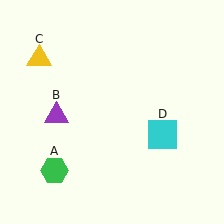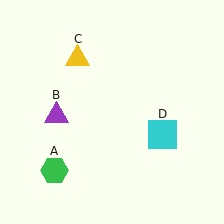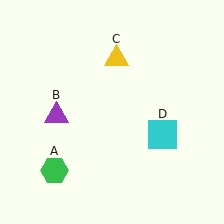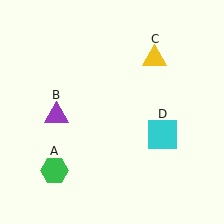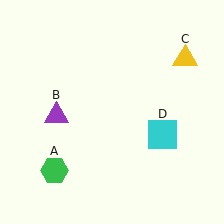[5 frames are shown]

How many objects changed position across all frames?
1 object changed position: yellow triangle (object C).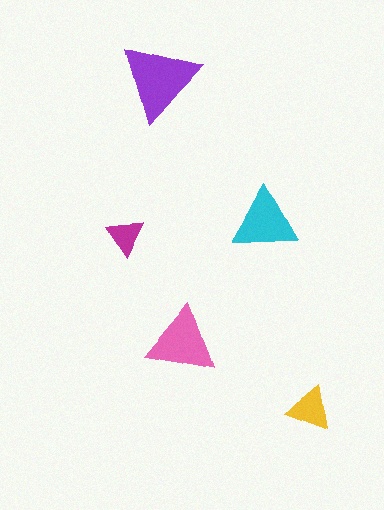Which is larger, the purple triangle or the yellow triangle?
The purple one.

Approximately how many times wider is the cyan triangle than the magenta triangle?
About 2 times wider.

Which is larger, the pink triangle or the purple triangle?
The purple one.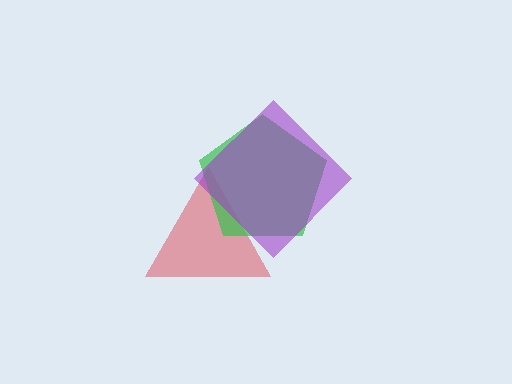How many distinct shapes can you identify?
There are 3 distinct shapes: a red triangle, a green pentagon, a purple diamond.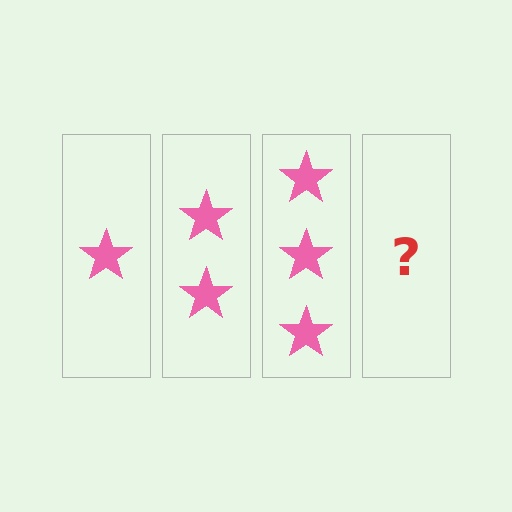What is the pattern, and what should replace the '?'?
The pattern is that each step adds one more star. The '?' should be 4 stars.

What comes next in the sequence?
The next element should be 4 stars.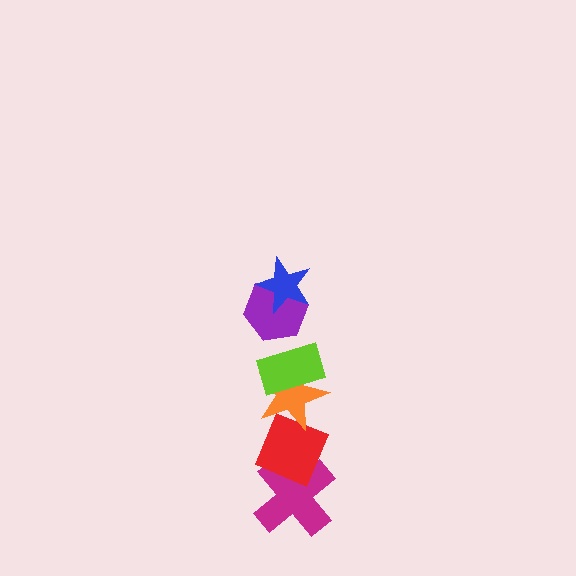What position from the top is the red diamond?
The red diamond is 5th from the top.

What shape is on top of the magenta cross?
The red diamond is on top of the magenta cross.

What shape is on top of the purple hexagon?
The blue star is on top of the purple hexagon.